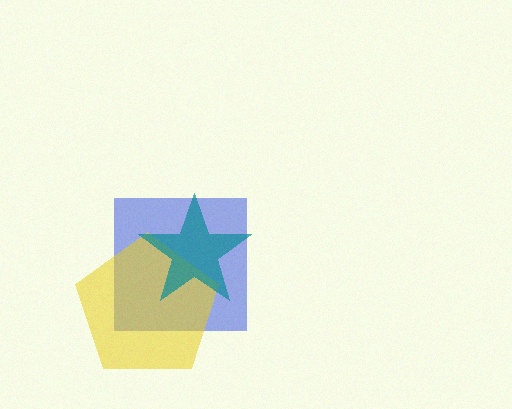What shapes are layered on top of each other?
The layered shapes are: a blue square, a yellow pentagon, a teal star.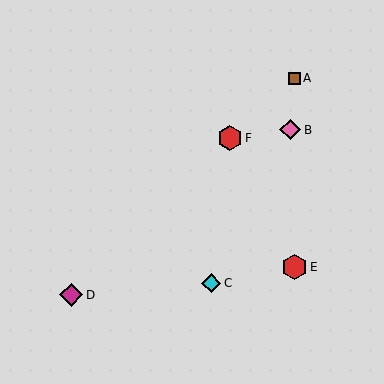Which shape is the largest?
The red hexagon (labeled E) is the largest.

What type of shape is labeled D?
Shape D is a magenta diamond.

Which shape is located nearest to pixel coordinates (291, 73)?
The brown square (labeled A) at (294, 78) is nearest to that location.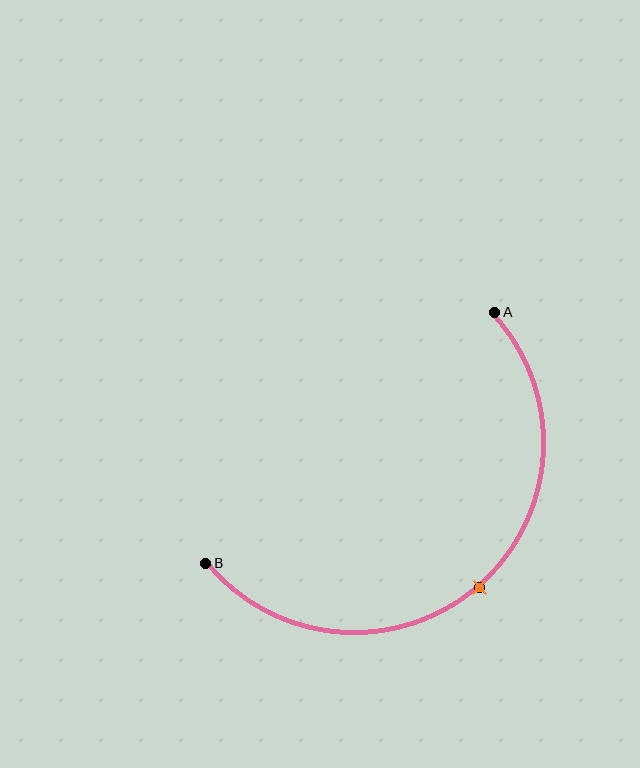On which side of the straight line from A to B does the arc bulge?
The arc bulges below and to the right of the straight line connecting A and B.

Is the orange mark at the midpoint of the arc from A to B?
Yes. The orange mark lies on the arc at equal arc-length from both A and B — it is the arc midpoint.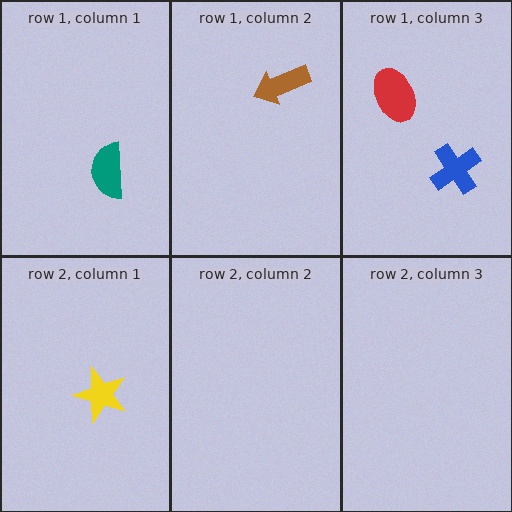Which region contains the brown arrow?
The row 1, column 2 region.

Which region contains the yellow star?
The row 2, column 1 region.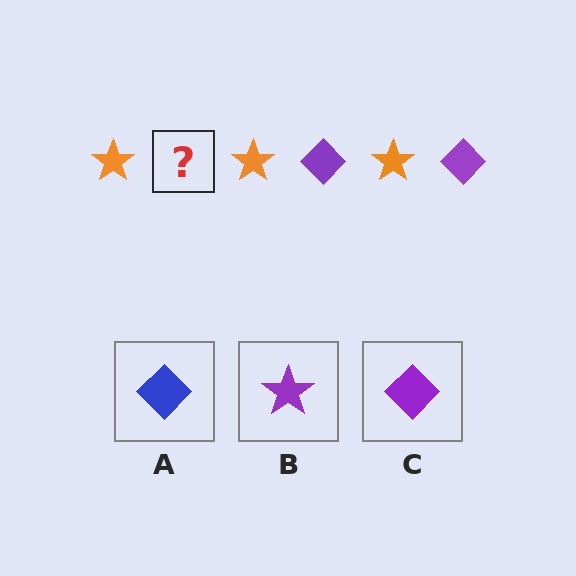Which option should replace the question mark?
Option C.